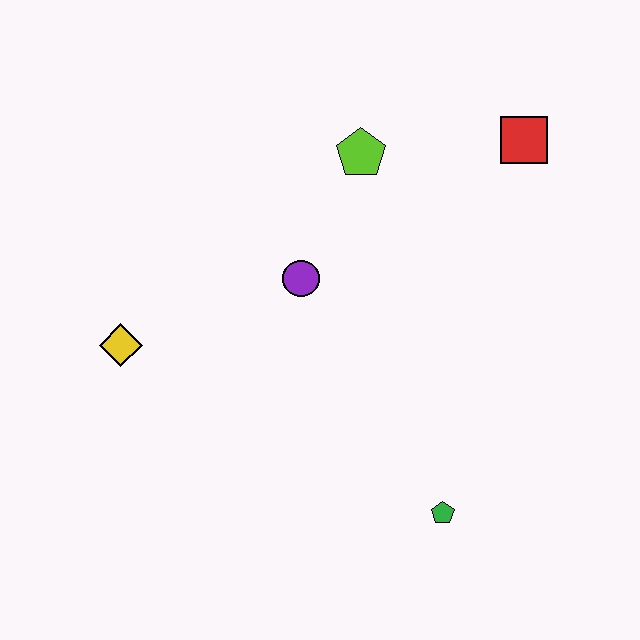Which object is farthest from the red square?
The yellow diamond is farthest from the red square.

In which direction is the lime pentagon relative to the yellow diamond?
The lime pentagon is to the right of the yellow diamond.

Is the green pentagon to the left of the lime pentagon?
No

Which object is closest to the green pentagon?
The purple circle is closest to the green pentagon.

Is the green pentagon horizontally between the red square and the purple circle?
Yes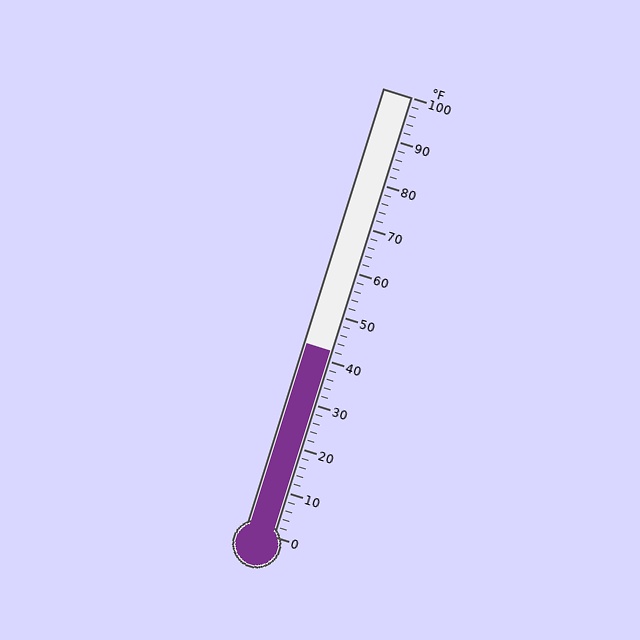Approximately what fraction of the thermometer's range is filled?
The thermometer is filled to approximately 40% of its range.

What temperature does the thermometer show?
The thermometer shows approximately 42°F.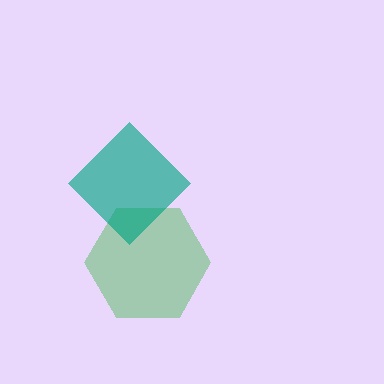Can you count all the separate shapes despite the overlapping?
Yes, there are 2 separate shapes.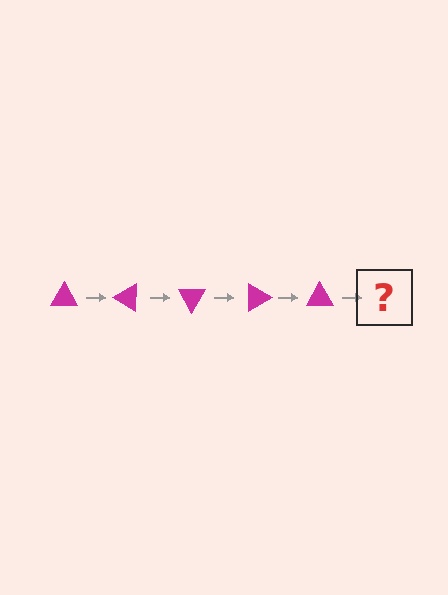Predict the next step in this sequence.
The next step is a magenta triangle rotated 150 degrees.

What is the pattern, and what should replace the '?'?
The pattern is that the triangle rotates 30 degrees each step. The '?' should be a magenta triangle rotated 150 degrees.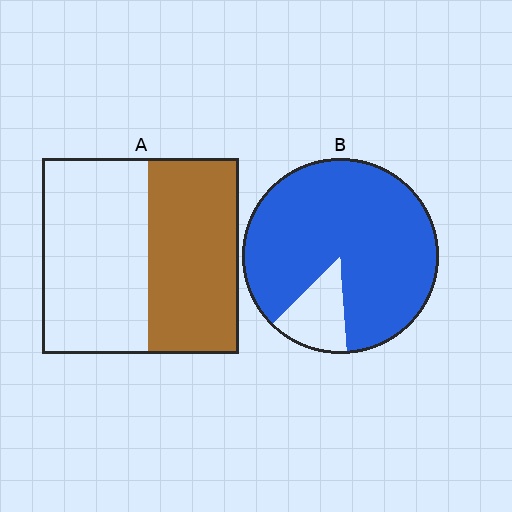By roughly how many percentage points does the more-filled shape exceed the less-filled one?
By roughly 40 percentage points (B over A).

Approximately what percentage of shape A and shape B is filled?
A is approximately 45% and B is approximately 85%.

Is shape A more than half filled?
Roughly half.